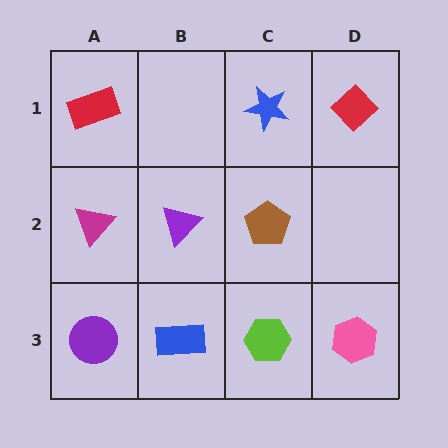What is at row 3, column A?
A purple circle.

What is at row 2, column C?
A brown pentagon.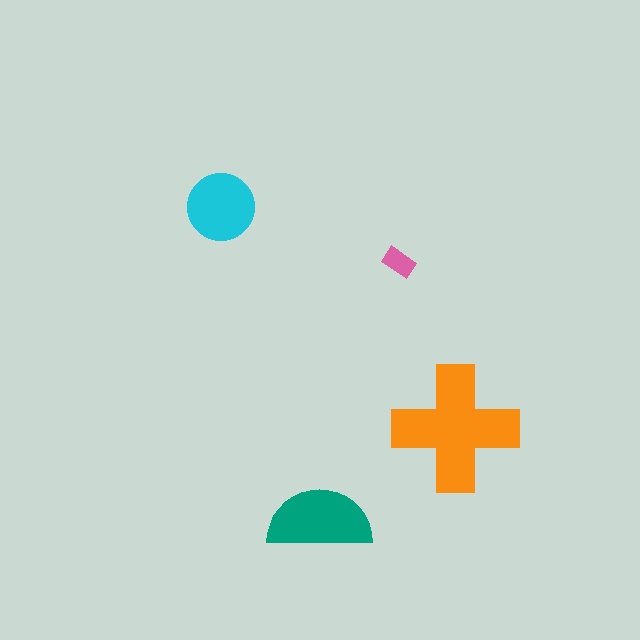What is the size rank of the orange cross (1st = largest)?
1st.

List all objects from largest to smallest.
The orange cross, the teal semicircle, the cyan circle, the pink rectangle.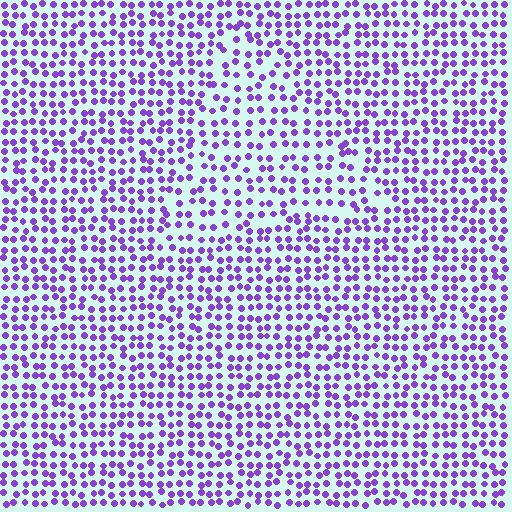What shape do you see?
I see a triangle.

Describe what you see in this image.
The image contains small purple elements arranged at two different densities. A triangle-shaped region is visible where the elements are less densely packed than the surrounding area.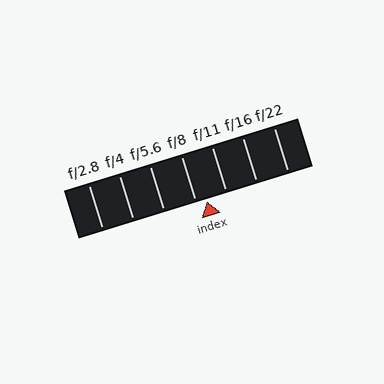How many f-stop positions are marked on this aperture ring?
There are 7 f-stop positions marked.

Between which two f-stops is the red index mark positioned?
The index mark is between f/8 and f/11.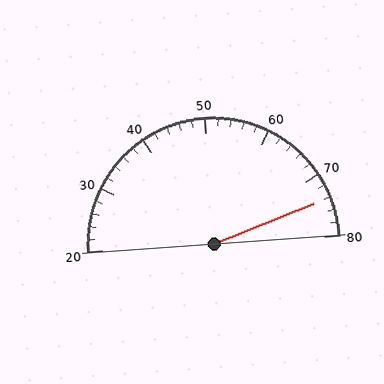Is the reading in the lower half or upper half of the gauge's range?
The reading is in the upper half of the range (20 to 80).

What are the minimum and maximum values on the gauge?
The gauge ranges from 20 to 80.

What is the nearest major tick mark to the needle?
The nearest major tick mark is 70.